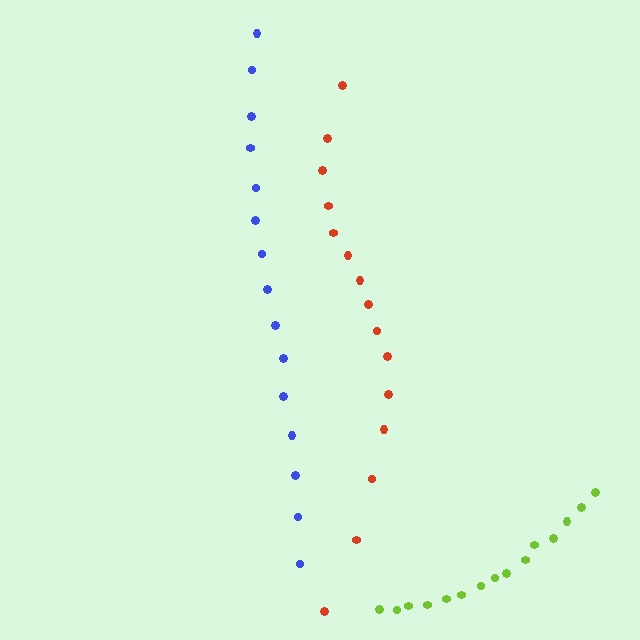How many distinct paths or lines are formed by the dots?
There are 3 distinct paths.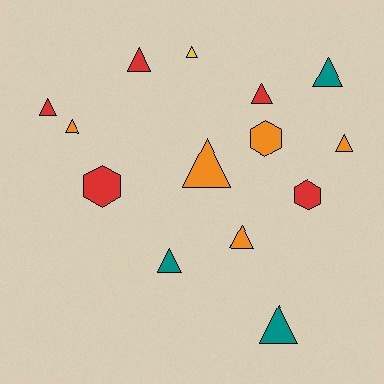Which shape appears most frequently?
Triangle, with 11 objects.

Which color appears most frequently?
Red, with 5 objects.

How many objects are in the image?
There are 14 objects.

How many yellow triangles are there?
There is 1 yellow triangle.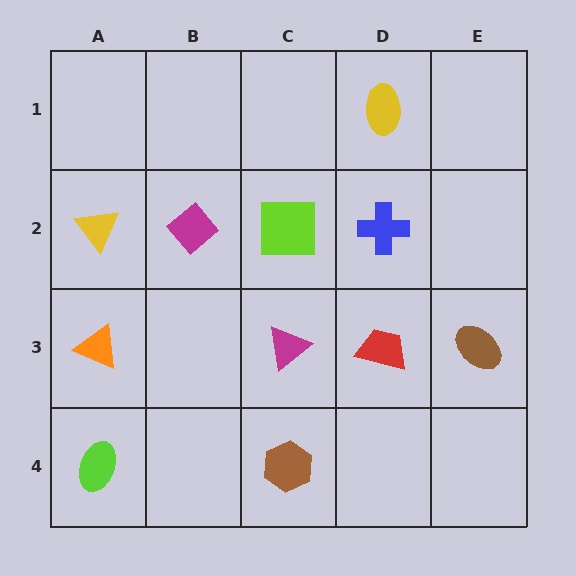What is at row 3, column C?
A magenta triangle.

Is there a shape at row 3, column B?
No, that cell is empty.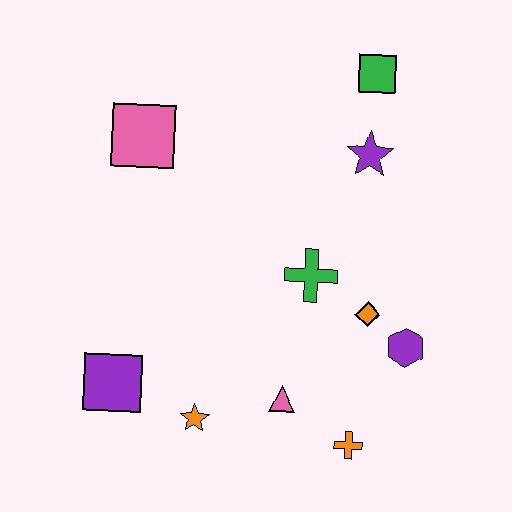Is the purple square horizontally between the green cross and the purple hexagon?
No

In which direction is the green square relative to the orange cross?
The green square is above the orange cross.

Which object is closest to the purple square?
The orange star is closest to the purple square.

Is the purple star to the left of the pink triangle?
No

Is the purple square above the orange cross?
Yes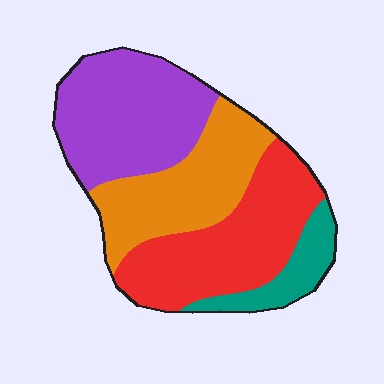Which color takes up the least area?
Teal, at roughly 10%.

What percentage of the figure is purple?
Purple covers around 30% of the figure.